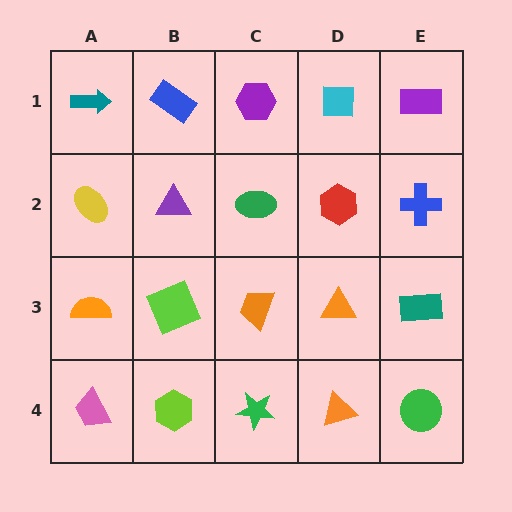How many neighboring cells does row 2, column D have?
4.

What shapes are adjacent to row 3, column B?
A purple triangle (row 2, column B), a lime hexagon (row 4, column B), an orange semicircle (row 3, column A), an orange trapezoid (row 3, column C).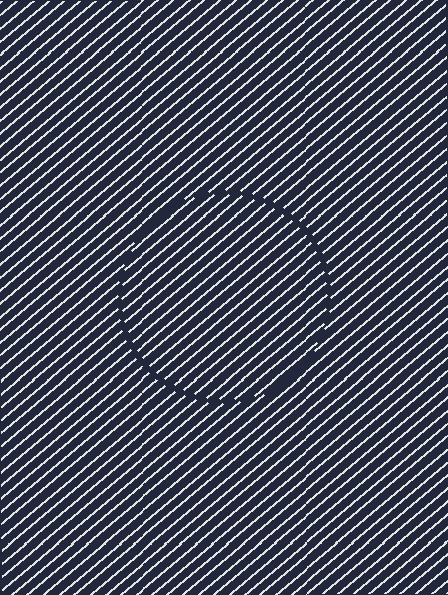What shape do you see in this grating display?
An illusory circle. The interior of the shape contains the same grating, shifted by half a period — the contour is defined by the phase discontinuity where line-ends from the inner and outer gratings abut.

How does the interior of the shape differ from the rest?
The interior of the shape contains the same grating, shifted by half a period — the contour is defined by the phase discontinuity where line-ends from the inner and outer gratings abut.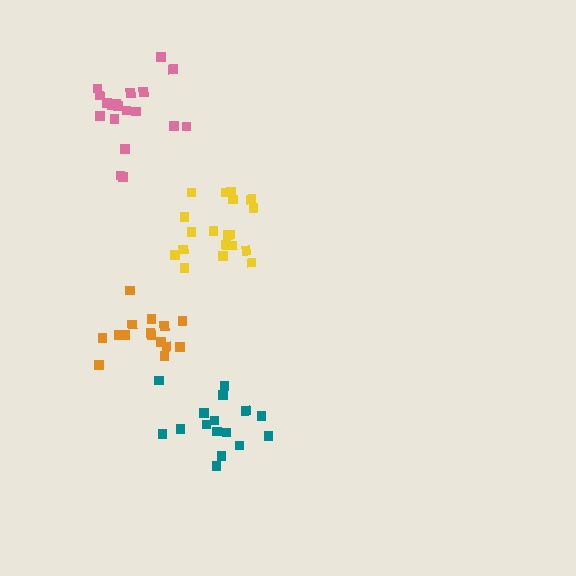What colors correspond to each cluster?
The clusters are colored: teal, pink, yellow, orange.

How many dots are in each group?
Group 1: 16 dots, Group 2: 19 dots, Group 3: 19 dots, Group 4: 15 dots (69 total).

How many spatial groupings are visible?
There are 4 spatial groupings.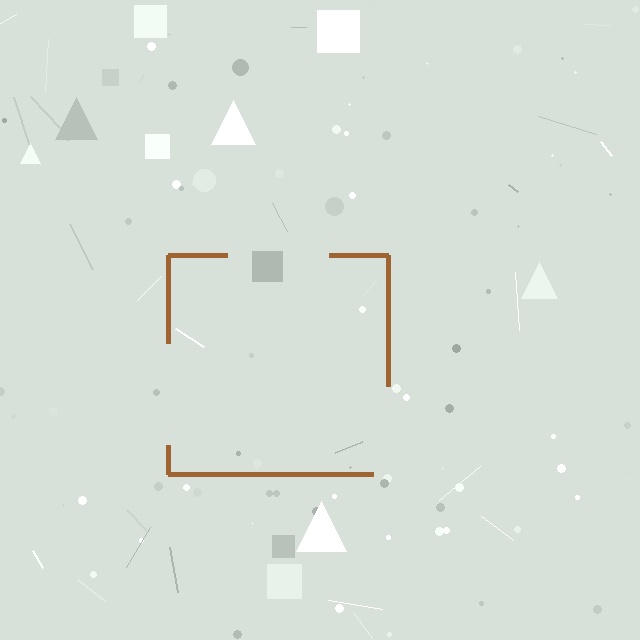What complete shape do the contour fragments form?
The contour fragments form a square.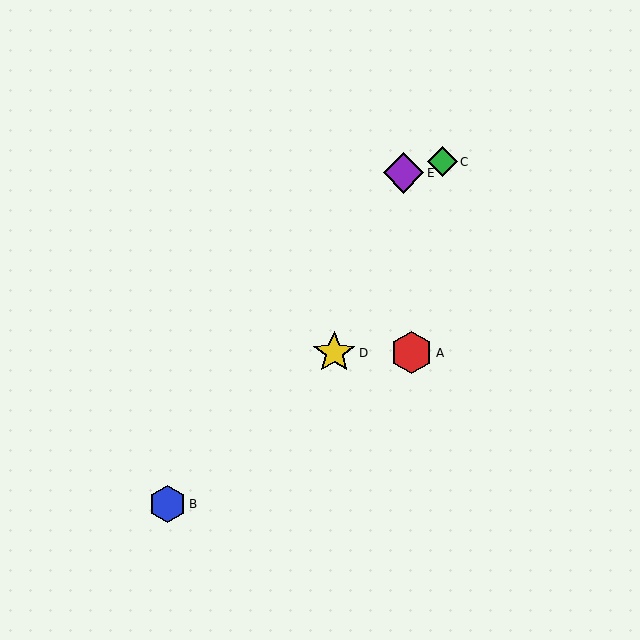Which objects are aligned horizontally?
Objects A, D are aligned horizontally.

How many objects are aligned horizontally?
2 objects (A, D) are aligned horizontally.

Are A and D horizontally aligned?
Yes, both are at y≈353.